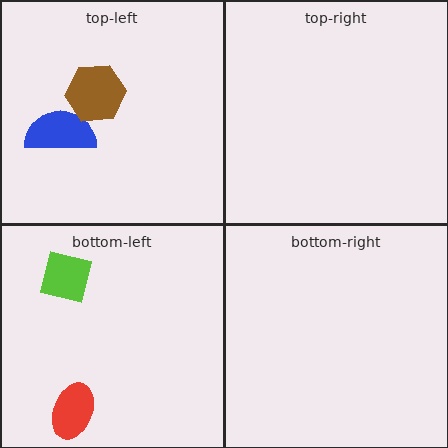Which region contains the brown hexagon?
The top-left region.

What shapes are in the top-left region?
The blue semicircle, the brown hexagon.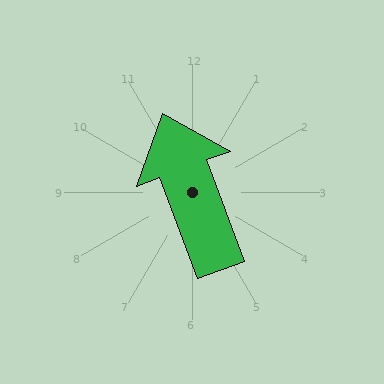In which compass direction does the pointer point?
North.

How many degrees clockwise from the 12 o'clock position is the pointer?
Approximately 340 degrees.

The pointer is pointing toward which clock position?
Roughly 11 o'clock.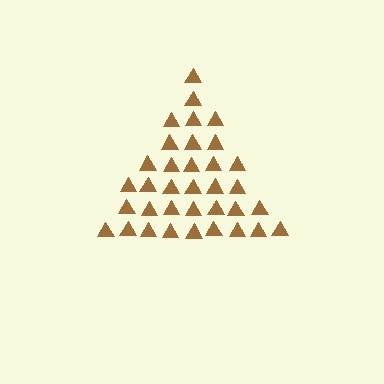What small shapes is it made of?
It is made of small triangles.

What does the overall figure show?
The overall figure shows a triangle.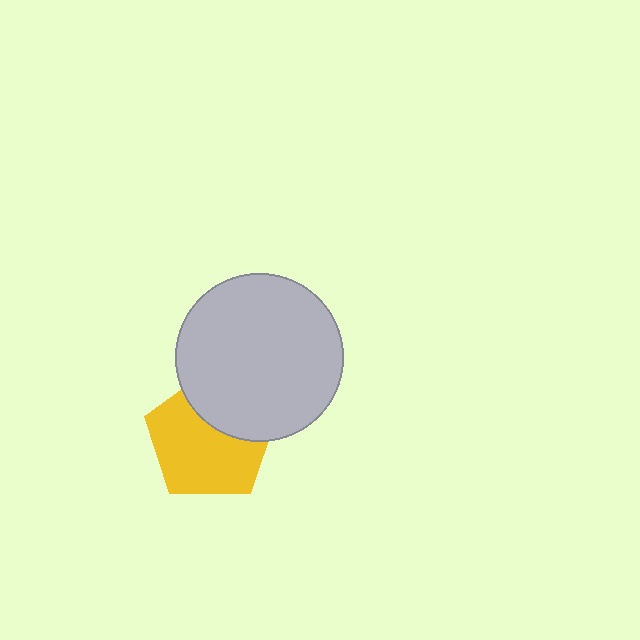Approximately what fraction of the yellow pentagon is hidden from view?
Roughly 34% of the yellow pentagon is hidden behind the light gray circle.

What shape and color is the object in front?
The object in front is a light gray circle.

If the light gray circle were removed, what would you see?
You would see the complete yellow pentagon.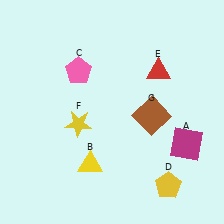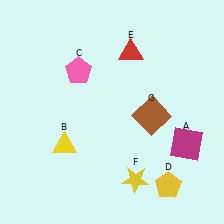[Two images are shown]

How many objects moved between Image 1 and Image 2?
3 objects moved between the two images.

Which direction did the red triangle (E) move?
The red triangle (E) moved left.